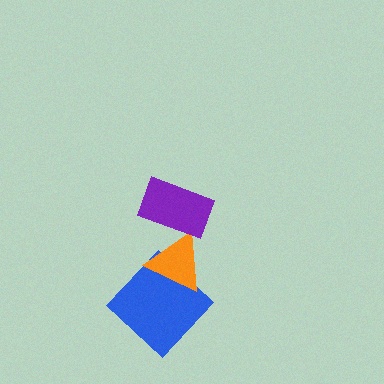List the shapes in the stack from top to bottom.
From top to bottom: the purple rectangle, the orange triangle, the blue diamond.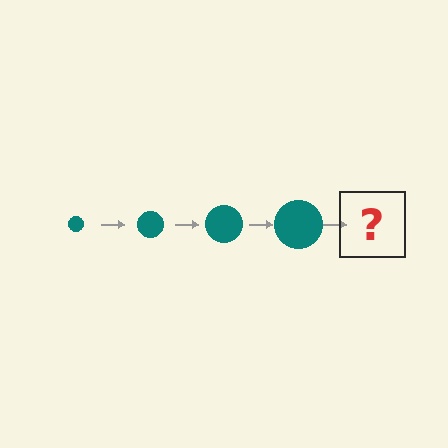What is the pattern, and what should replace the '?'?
The pattern is that the circle gets progressively larger each step. The '?' should be a teal circle, larger than the previous one.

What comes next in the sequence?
The next element should be a teal circle, larger than the previous one.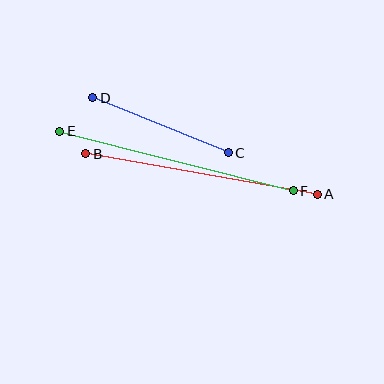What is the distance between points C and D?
The distance is approximately 146 pixels.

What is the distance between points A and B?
The distance is approximately 235 pixels.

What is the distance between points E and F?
The distance is approximately 241 pixels.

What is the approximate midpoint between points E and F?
The midpoint is at approximately (177, 161) pixels.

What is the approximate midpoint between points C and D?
The midpoint is at approximately (161, 125) pixels.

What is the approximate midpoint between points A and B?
The midpoint is at approximately (201, 174) pixels.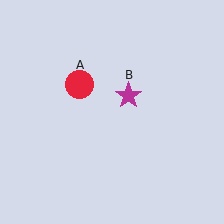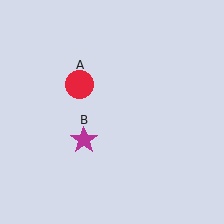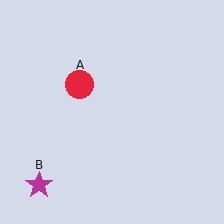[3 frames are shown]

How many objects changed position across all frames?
1 object changed position: magenta star (object B).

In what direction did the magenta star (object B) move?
The magenta star (object B) moved down and to the left.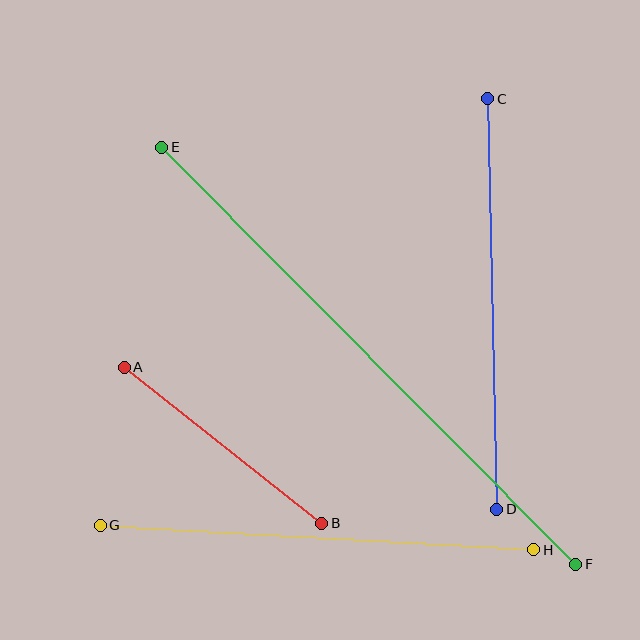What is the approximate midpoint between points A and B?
The midpoint is at approximately (223, 445) pixels.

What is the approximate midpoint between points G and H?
The midpoint is at approximately (317, 538) pixels.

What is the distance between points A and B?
The distance is approximately 252 pixels.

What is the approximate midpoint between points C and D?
The midpoint is at approximately (492, 304) pixels.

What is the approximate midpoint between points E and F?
The midpoint is at approximately (369, 356) pixels.